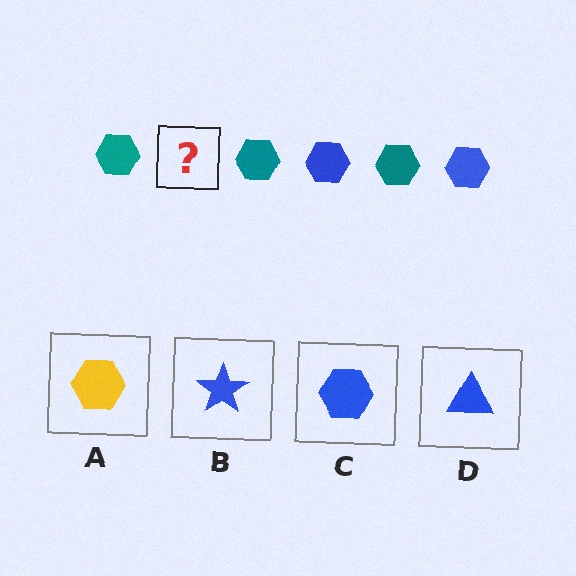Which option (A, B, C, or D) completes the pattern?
C.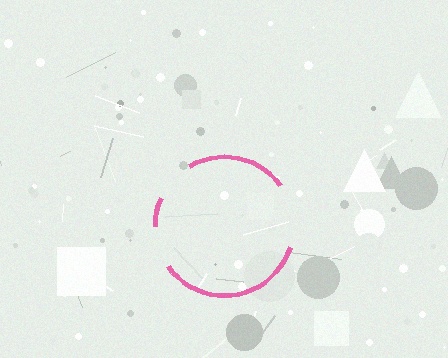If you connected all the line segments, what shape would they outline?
They would outline a circle.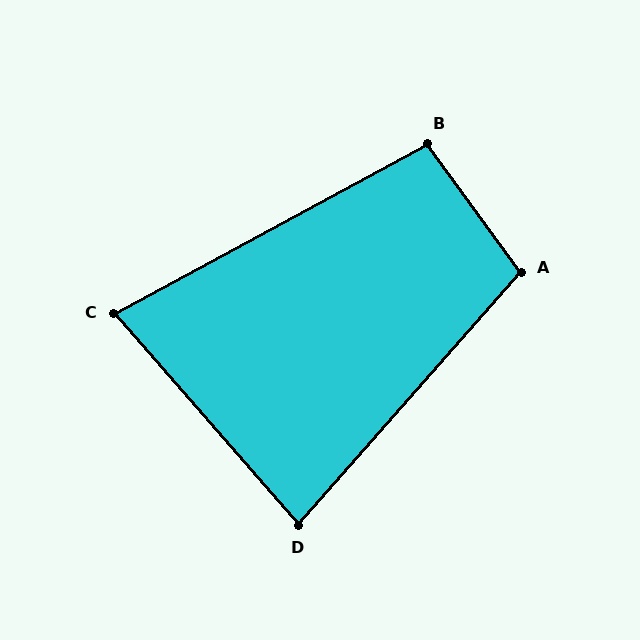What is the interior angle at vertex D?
Approximately 82 degrees (acute).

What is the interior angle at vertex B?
Approximately 98 degrees (obtuse).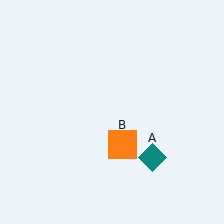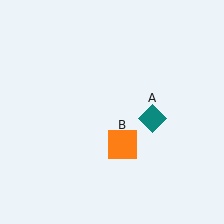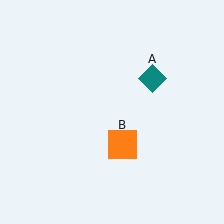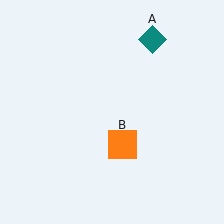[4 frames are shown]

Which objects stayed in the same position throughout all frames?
Orange square (object B) remained stationary.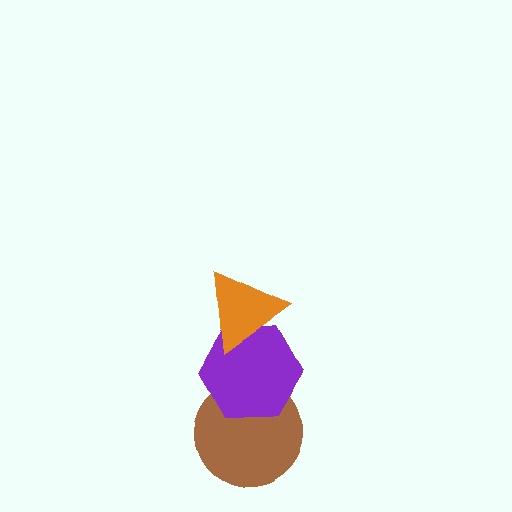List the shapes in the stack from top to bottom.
From top to bottom: the orange triangle, the purple hexagon, the brown circle.